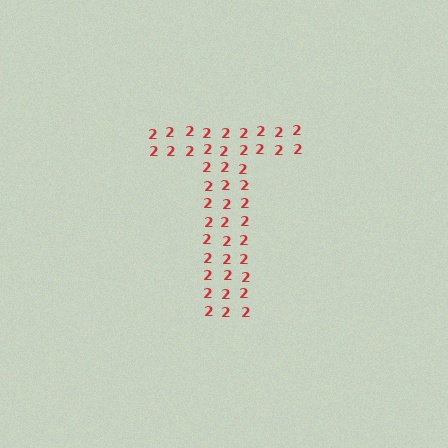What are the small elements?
The small elements are digit 2's.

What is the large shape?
The large shape is the letter T.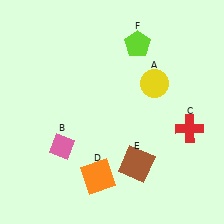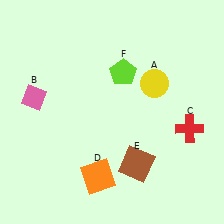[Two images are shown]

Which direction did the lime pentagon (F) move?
The lime pentagon (F) moved down.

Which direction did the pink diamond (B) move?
The pink diamond (B) moved up.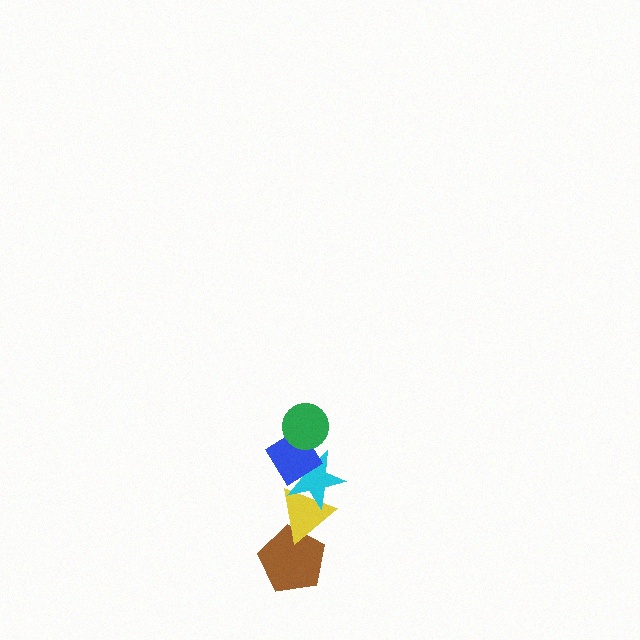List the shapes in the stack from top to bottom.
From top to bottom: the green circle, the blue diamond, the cyan star, the yellow triangle, the brown pentagon.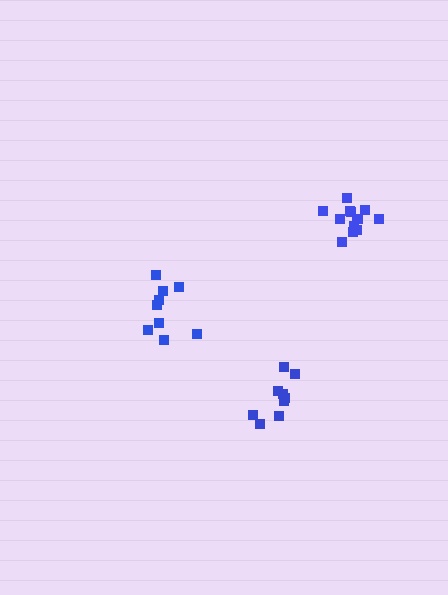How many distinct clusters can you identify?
There are 3 distinct clusters.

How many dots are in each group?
Group 1: 9 dots, Group 2: 13 dots, Group 3: 9 dots (31 total).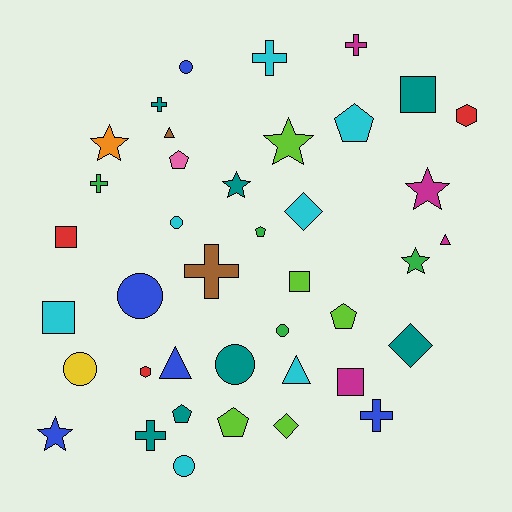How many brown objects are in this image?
There are 2 brown objects.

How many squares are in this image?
There are 5 squares.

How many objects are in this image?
There are 40 objects.